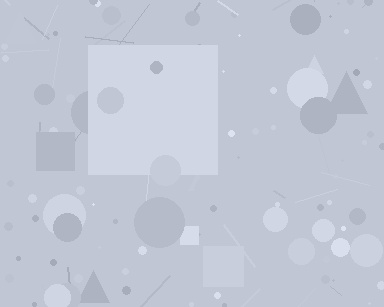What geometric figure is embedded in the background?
A square is embedded in the background.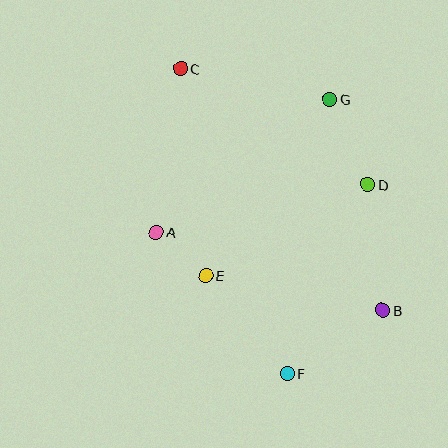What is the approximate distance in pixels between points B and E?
The distance between B and E is approximately 181 pixels.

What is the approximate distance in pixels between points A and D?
The distance between A and D is approximately 217 pixels.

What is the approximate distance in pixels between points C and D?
The distance between C and D is approximately 220 pixels.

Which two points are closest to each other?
Points A and E are closest to each other.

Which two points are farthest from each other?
Points C and F are farthest from each other.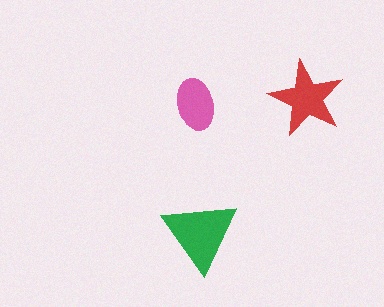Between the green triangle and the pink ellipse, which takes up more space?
The green triangle.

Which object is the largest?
The green triangle.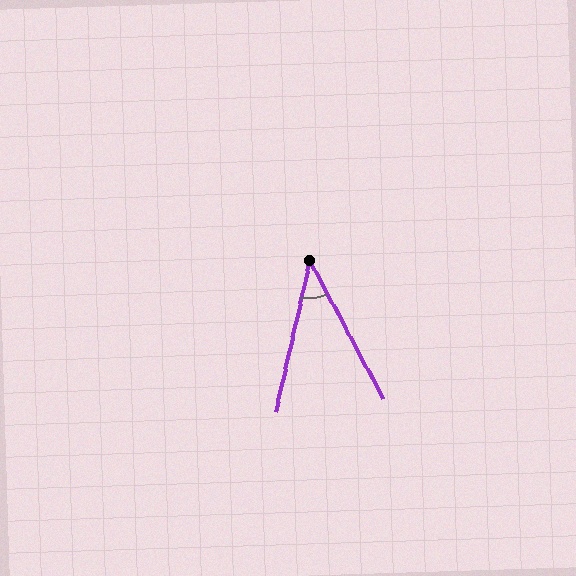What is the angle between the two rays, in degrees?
Approximately 41 degrees.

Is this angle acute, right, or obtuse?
It is acute.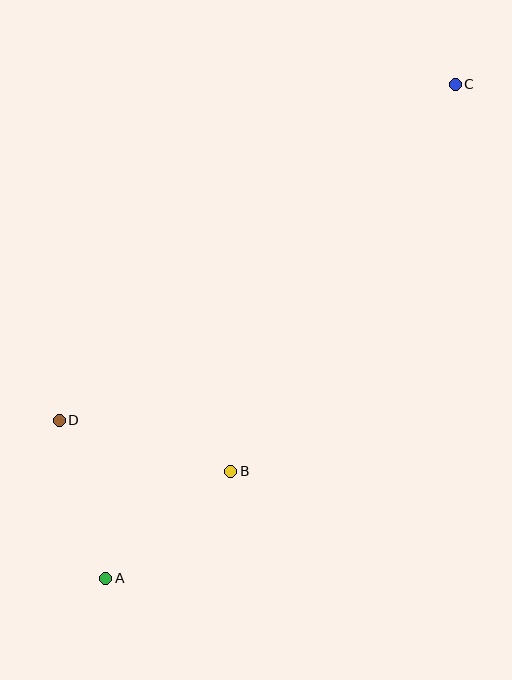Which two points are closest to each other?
Points A and B are closest to each other.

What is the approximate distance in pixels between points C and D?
The distance between C and D is approximately 519 pixels.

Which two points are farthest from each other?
Points A and C are farthest from each other.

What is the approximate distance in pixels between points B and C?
The distance between B and C is approximately 447 pixels.